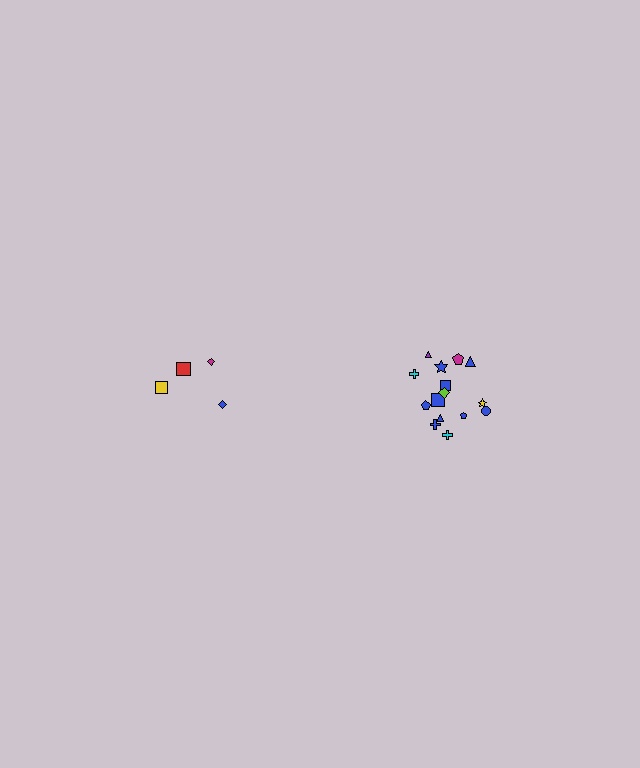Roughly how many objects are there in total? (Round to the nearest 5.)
Roughly 20 objects in total.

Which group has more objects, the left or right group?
The right group.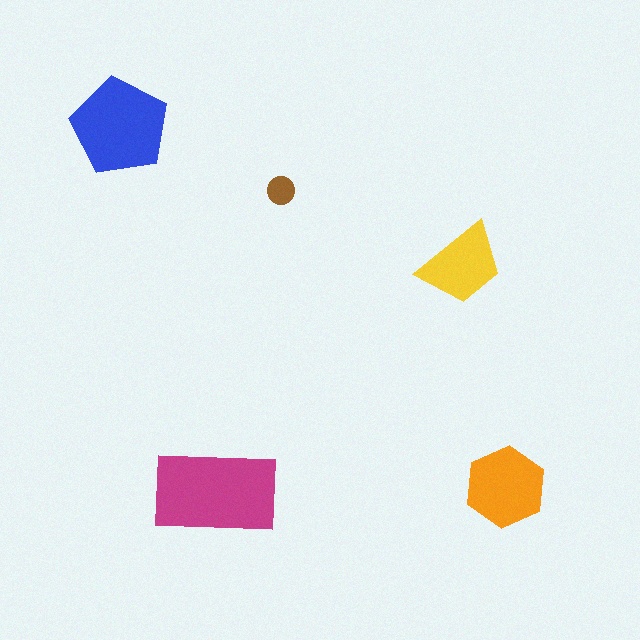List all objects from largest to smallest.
The magenta rectangle, the blue pentagon, the orange hexagon, the yellow trapezoid, the brown circle.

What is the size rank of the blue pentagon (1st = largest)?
2nd.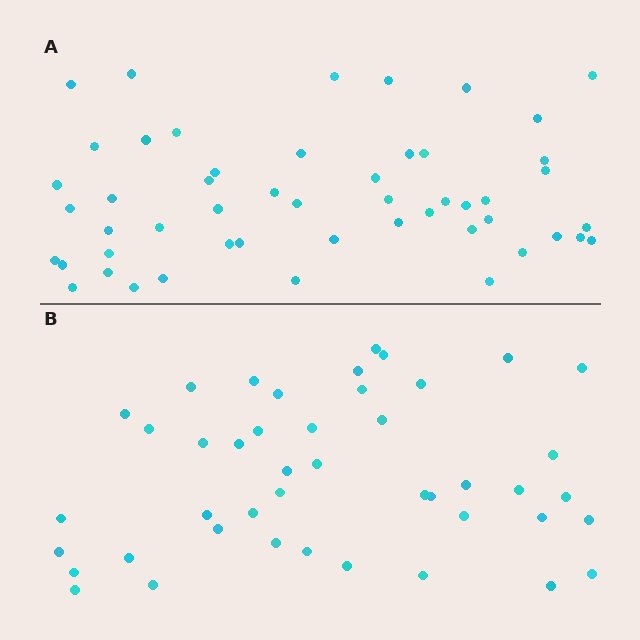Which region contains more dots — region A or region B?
Region A (the top region) has more dots.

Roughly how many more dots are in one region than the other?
Region A has roughly 8 or so more dots than region B.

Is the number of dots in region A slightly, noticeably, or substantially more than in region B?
Region A has only slightly more — the two regions are fairly close. The ratio is roughly 1.2 to 1.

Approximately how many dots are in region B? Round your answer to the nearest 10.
About 40 dots. (The exact count is 44, which rounds to 40.)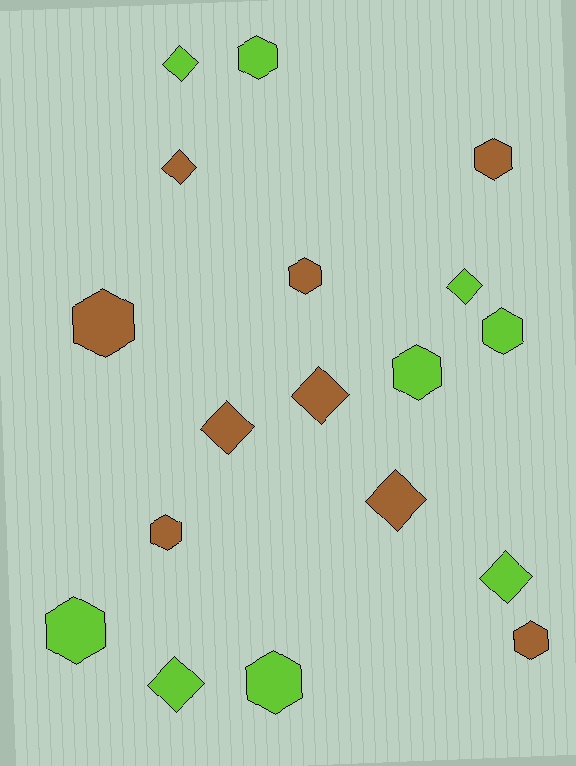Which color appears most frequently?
Brown, with 9 objects.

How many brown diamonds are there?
There are 4 brown diamonds.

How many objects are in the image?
There are 18 objects.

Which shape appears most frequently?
Hexagon, with 10 objects.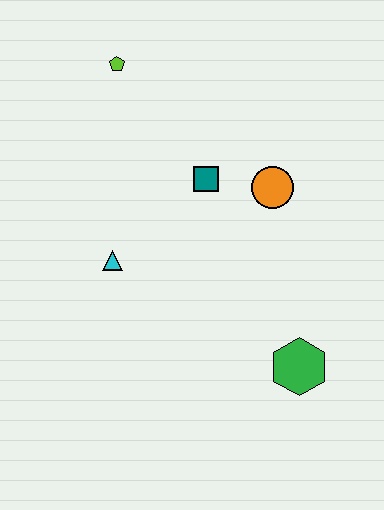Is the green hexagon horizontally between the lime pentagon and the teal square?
No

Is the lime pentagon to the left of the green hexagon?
Yes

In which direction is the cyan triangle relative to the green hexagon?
The cyan triangle is to the left of the green hexagon.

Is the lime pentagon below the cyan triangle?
No